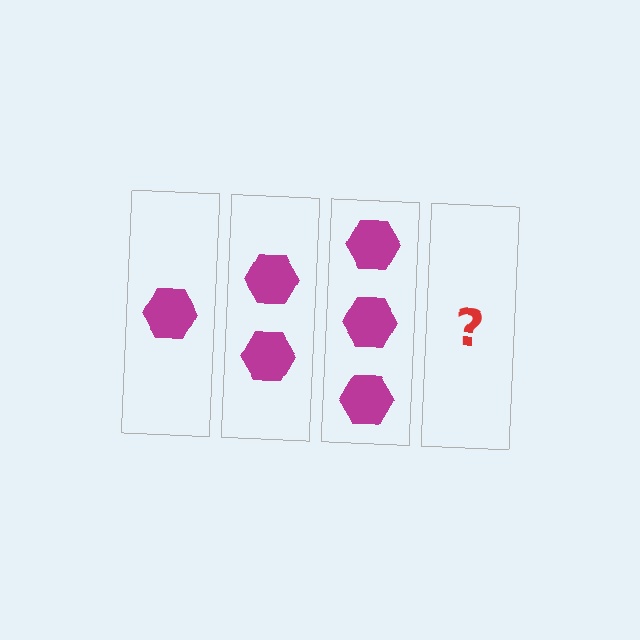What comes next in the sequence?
The next element should be 4 hexagons.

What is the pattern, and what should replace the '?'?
The pattern is that each step adds one more hexagon. The '?' should be 4 hexagons.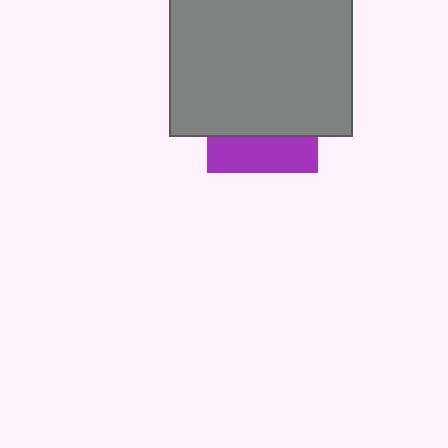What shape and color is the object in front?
The object in front is a gray rectangle.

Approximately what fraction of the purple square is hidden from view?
Roughly 68% of the purple square is hidden behind the gray rectangle.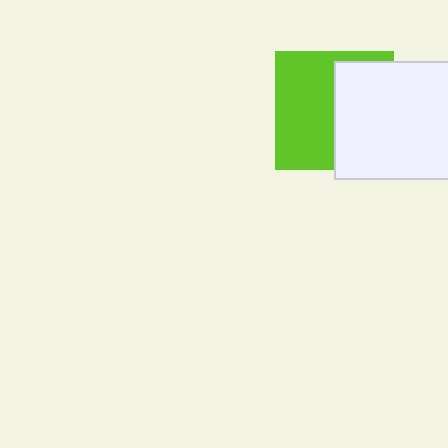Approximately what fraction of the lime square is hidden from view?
Roughly 47% of the lime square is hidden behind the white square.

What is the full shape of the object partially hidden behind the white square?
The partially hidden object is a lime square.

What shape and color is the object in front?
The object in front is a white square.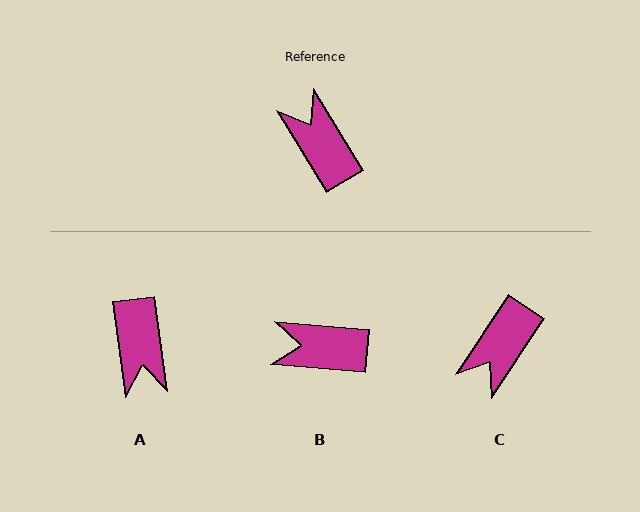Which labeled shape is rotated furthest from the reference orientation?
A, about 156 degrees away.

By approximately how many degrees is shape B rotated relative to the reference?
Approximately 54 degrees counter-clockwise.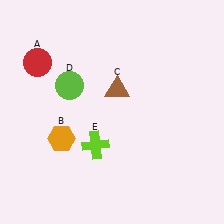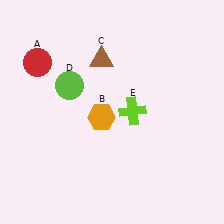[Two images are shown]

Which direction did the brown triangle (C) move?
The brown triangle (C) moved up.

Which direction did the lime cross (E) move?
The lime cross (E) moved right.